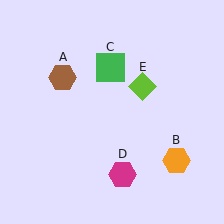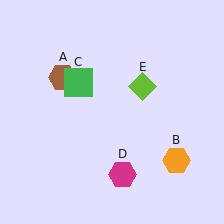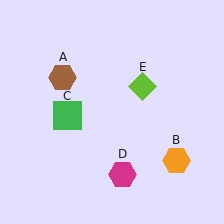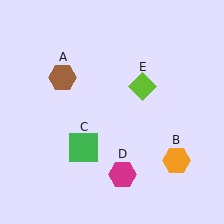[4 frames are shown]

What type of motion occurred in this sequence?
The green square (object C) rotated counterclockwise around the center of the scene.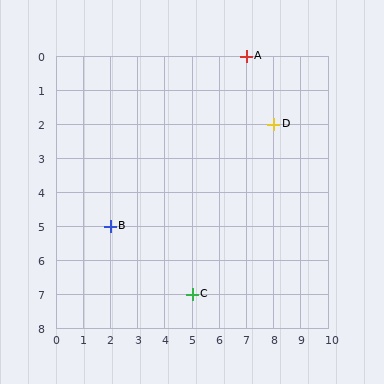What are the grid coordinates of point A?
Point A is at grid coordinates (7, 0).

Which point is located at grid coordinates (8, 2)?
Point D is at (8, 2).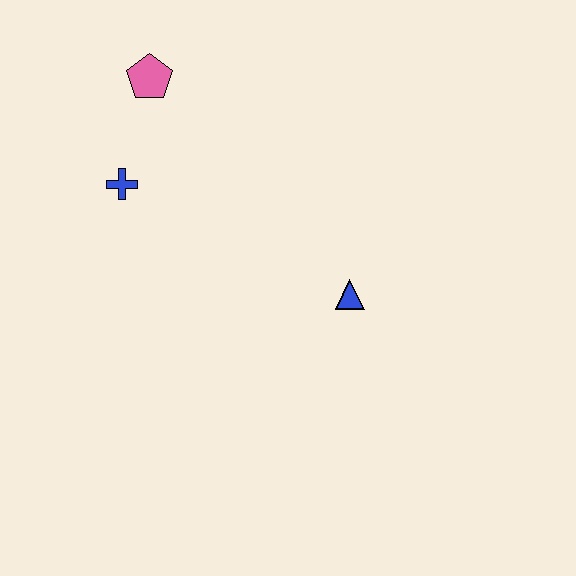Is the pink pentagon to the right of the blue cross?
Yes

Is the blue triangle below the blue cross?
Yes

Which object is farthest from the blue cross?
The blue triangle is farthest from the blue cross.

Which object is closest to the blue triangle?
The blue cross is closest to the blue triangle.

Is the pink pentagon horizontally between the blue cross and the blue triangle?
Yes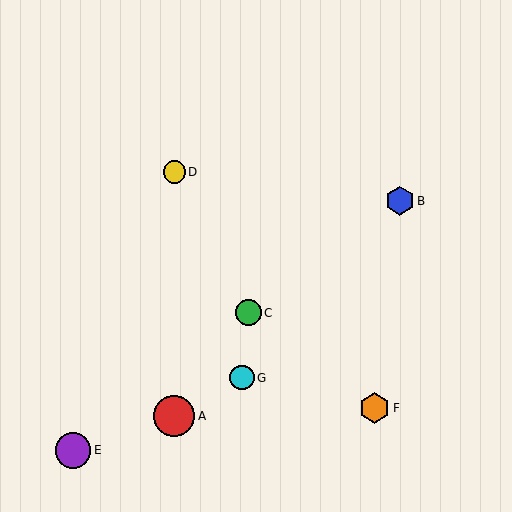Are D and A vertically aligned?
Yes, both are at x≈174.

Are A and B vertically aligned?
No, A is at x≈174 and B is at x≈400.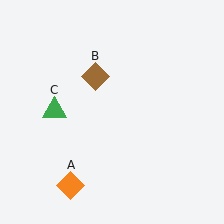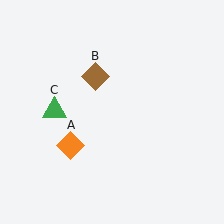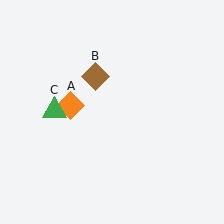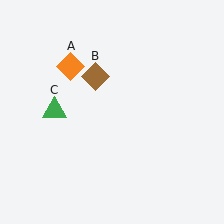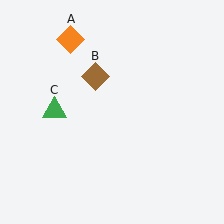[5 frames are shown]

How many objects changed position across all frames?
1 object changed position: orange diamond (object A).